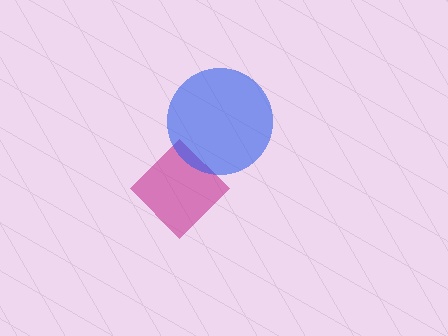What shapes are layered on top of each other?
The layered shapes are: a magenta diamond, a blue circle.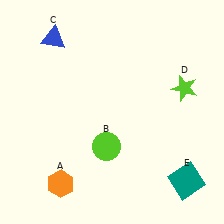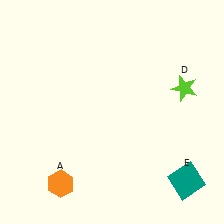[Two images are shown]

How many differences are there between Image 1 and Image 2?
There are 2 differences between the two images.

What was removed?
The blue triangle (C), the lime circle (B) were removed in Image 2.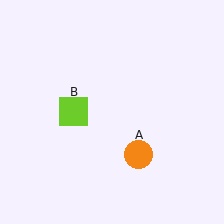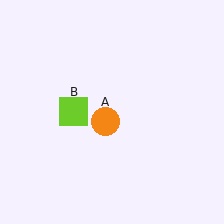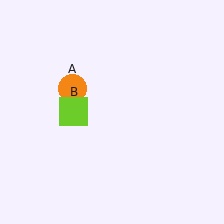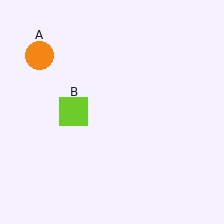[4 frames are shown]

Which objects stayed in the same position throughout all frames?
Lime square (object B) remained stationary.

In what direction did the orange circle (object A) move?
The orange circle (object A) moved up and to the left.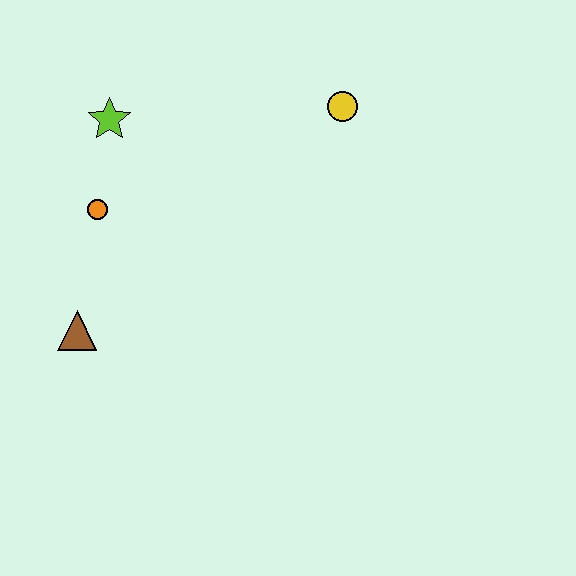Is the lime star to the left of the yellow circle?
Yes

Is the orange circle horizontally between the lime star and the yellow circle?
No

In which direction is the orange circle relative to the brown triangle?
The orange circle is above the brown triangle.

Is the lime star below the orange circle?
No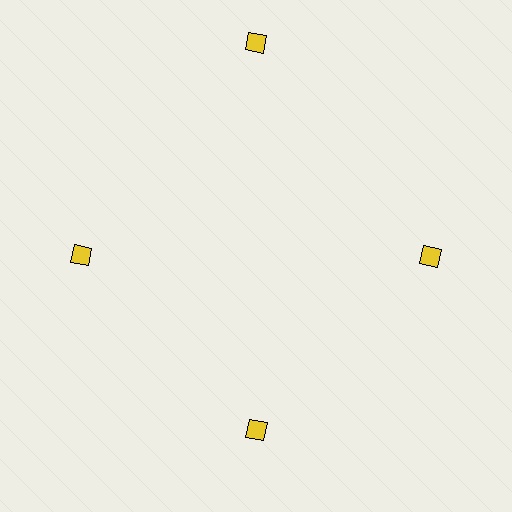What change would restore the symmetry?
The symmetry would be restored by moving it inward, back onto the ring so that all 4 diamonds sit at equal angles and equal distance from the center.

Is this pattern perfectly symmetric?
No. The 4 yellow diamonds are arranged in a ring, but one element near the 12 o'clock position is pushed outward from the center, breaking the 4-fold rotational symmetry.